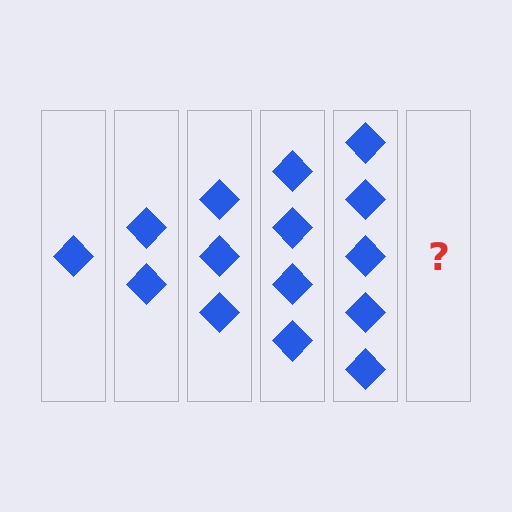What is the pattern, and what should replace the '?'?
The pattern is that each step adds one more diamond. The '?' should be 6 diamonds.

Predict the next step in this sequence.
The next step is 6 diamonds.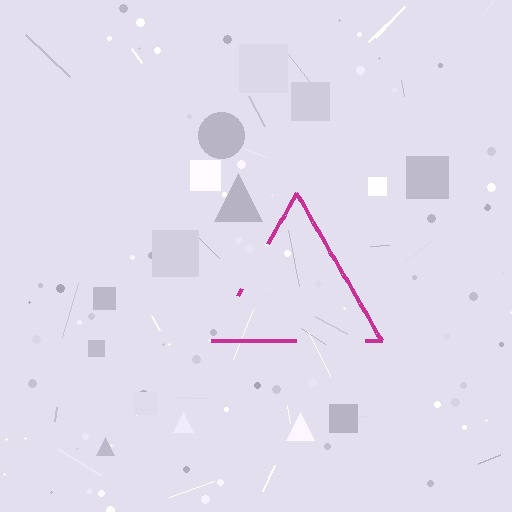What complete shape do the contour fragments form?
The contour fragments form a triangle.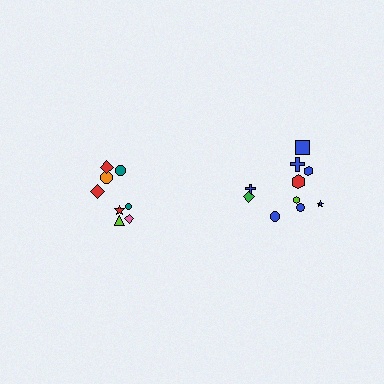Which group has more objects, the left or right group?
The right group.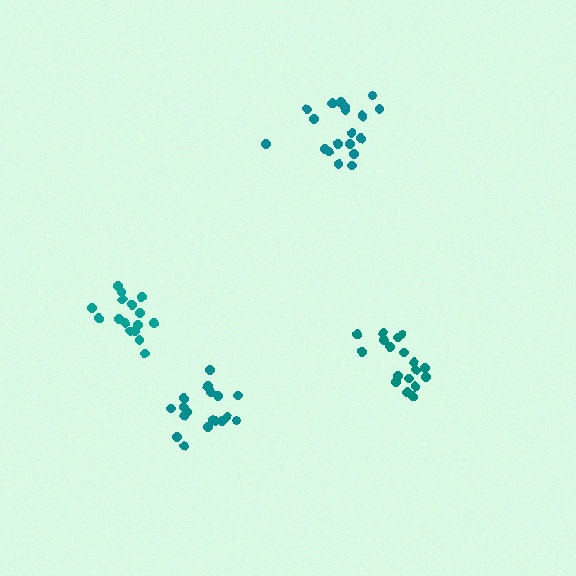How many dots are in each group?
Group 1: 20 dots, Group 2: 18 dots, Group 3: 16 dots, Group 4: 18 dots (72 total).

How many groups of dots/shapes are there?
There are 4 groups.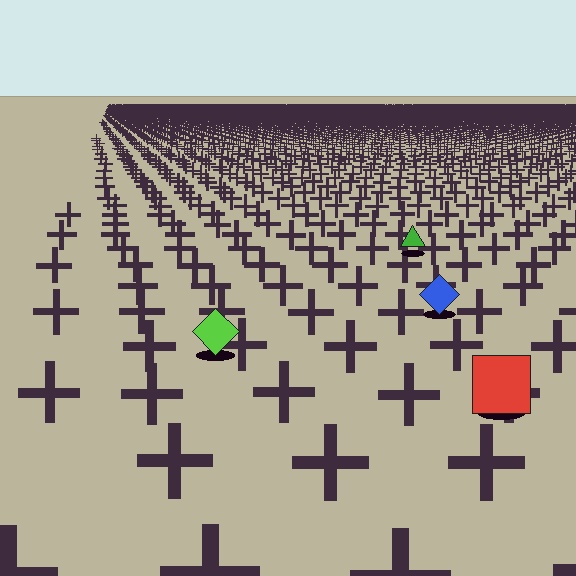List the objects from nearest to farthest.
From nearest to farthest: the red square, the lime diamond, the blue diamond, the green triangle.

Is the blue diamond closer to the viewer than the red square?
No. The red square is closer — you can tell from the texture gradient: the ground texture is coarser near it.